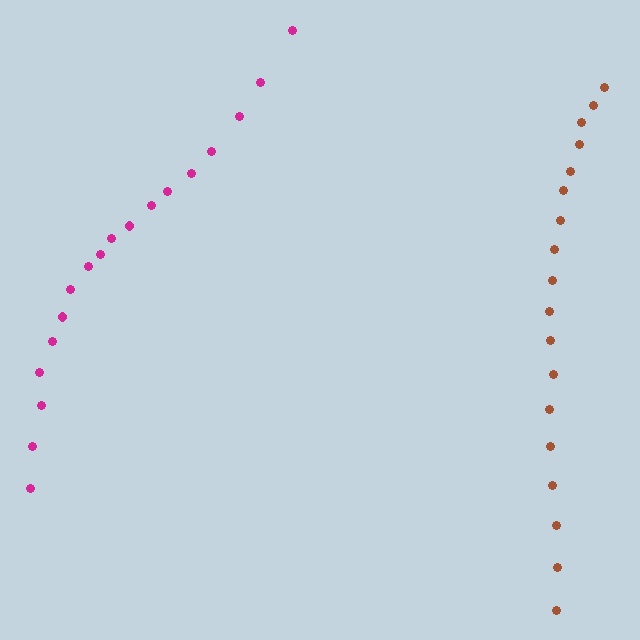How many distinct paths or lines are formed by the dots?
There are 2 distinct paths.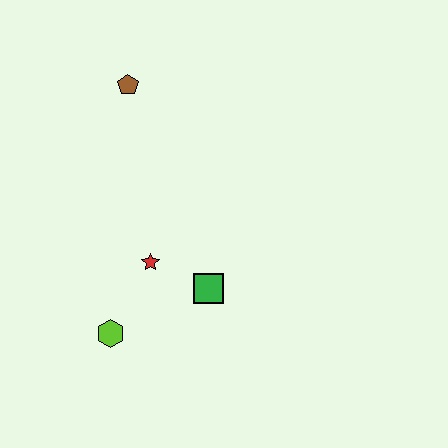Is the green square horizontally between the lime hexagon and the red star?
No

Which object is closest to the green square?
The red star is closest to the green square.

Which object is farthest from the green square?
The brown pentagon is farthest from the green square.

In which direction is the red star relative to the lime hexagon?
The red star is above the lime hexagon.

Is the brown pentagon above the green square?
Yes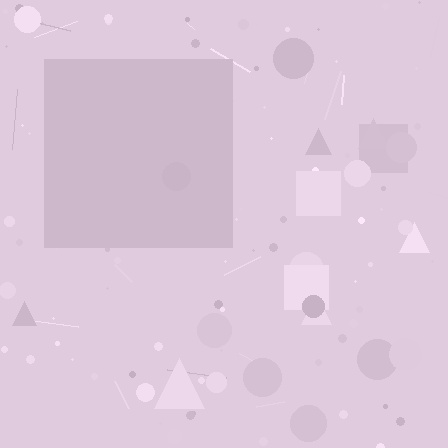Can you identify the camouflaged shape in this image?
The camouflaged shape is a square.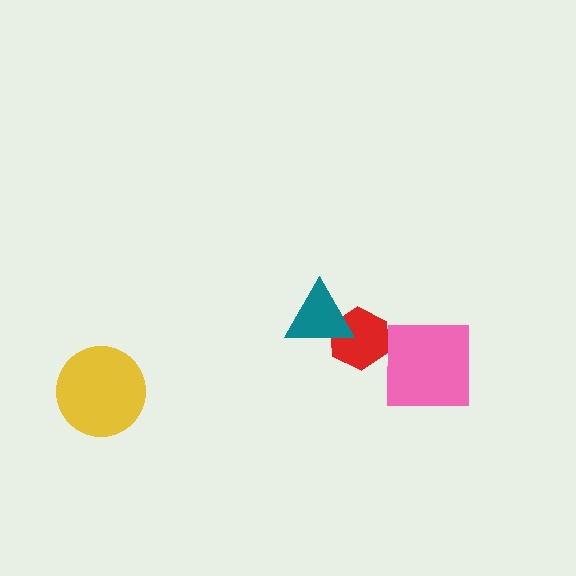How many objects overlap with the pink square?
0 objects overlap with the pink square.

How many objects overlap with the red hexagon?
1 object overlaps with the red hexagon.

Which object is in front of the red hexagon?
The teal triangle is in front of the red hexagon.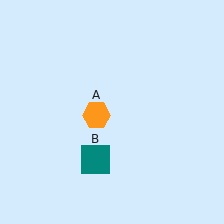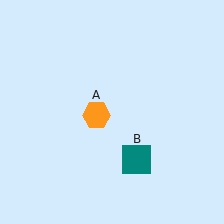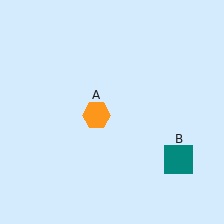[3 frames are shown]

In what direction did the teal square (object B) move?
The teal square (object B) moved right.